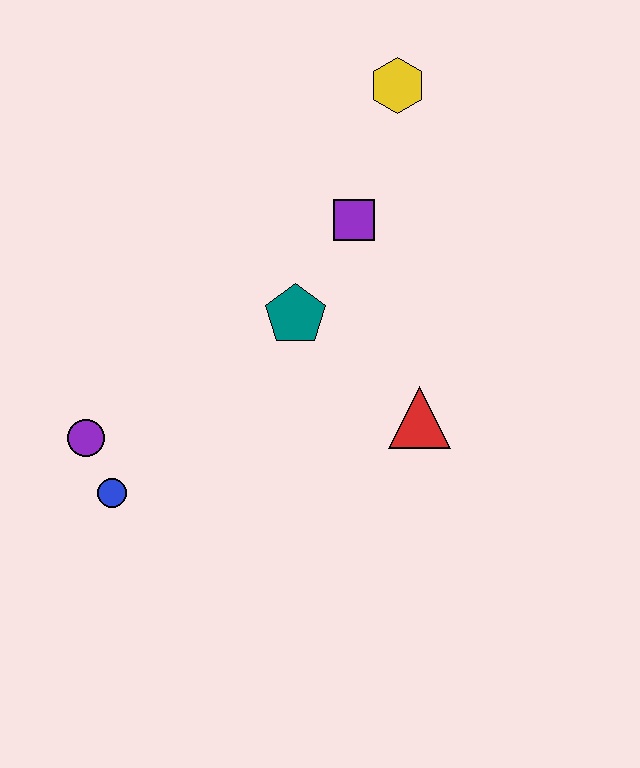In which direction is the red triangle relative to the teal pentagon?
The red triangle is to the right of the teal pentagon.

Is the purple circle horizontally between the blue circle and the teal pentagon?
No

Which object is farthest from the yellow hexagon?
The blue circle is farthest from the yellow hexagon.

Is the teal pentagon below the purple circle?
No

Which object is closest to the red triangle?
The teal pentagon is closest to the red triangle.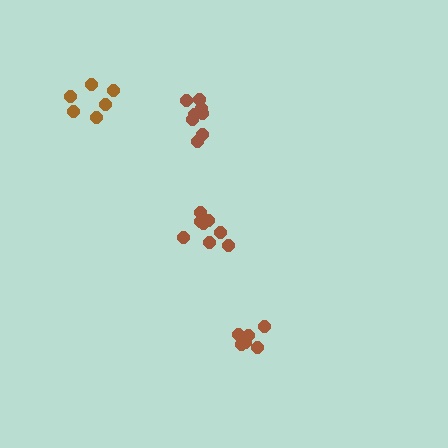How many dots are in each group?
Group 1: 8 dots, Group 2: 8 dots, Group 3: 6 dots, Group 4: 6 dots (28 total).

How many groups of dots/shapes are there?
There are 4 groups.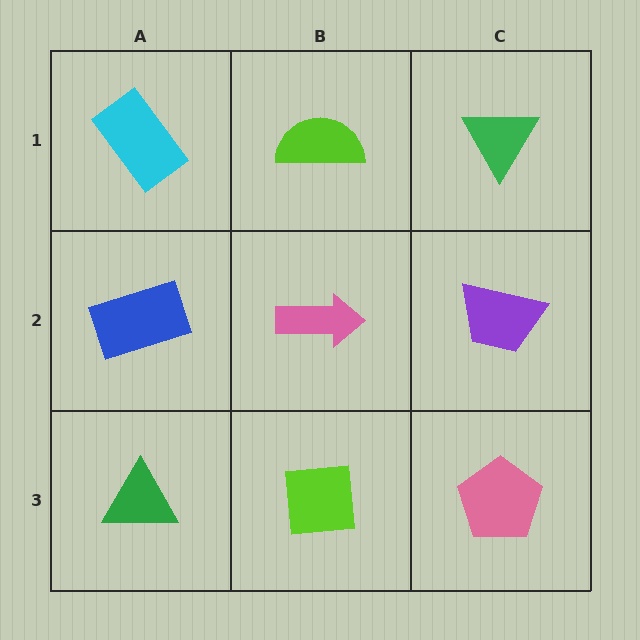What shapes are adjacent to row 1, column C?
A purple trapezoid (row 2, column C), a lime semicircle (row 1, column B).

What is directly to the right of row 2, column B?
A purple trapezoid.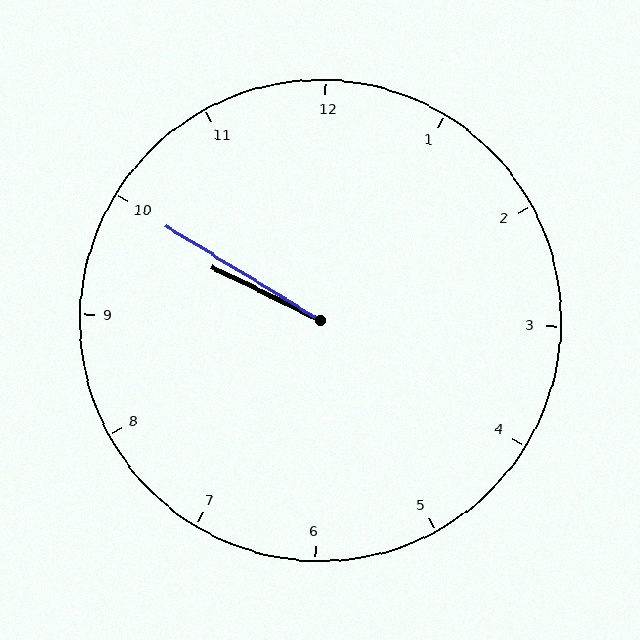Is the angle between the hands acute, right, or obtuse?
It is acute.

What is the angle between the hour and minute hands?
Approximately 5 degrees.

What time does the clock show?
9:50.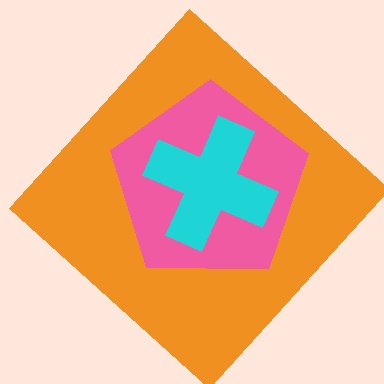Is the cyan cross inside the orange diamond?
Yes.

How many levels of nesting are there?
3.